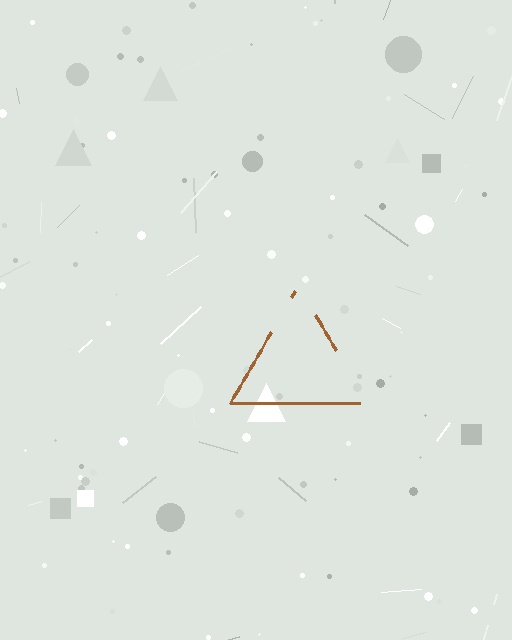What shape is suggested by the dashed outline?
The dashed outline suggests a triangle.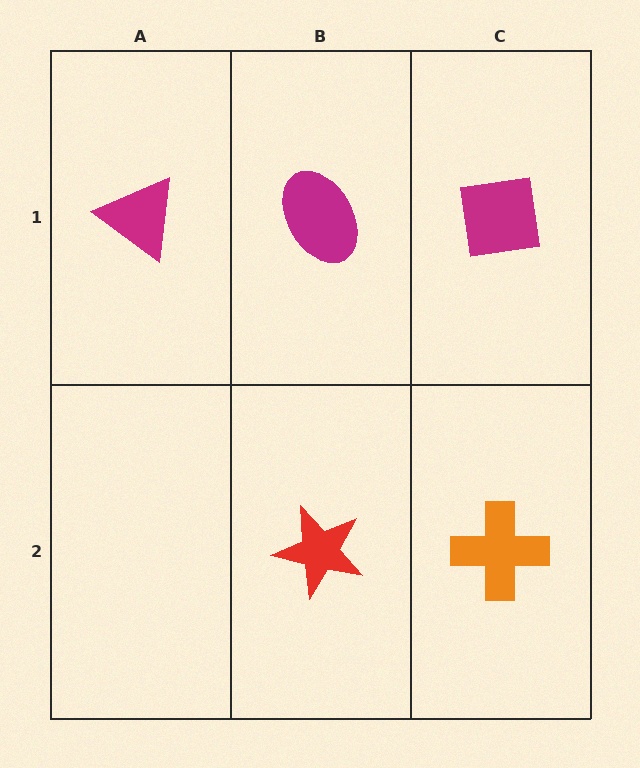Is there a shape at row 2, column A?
No, that cell is empty.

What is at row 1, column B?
A magenta ellipse.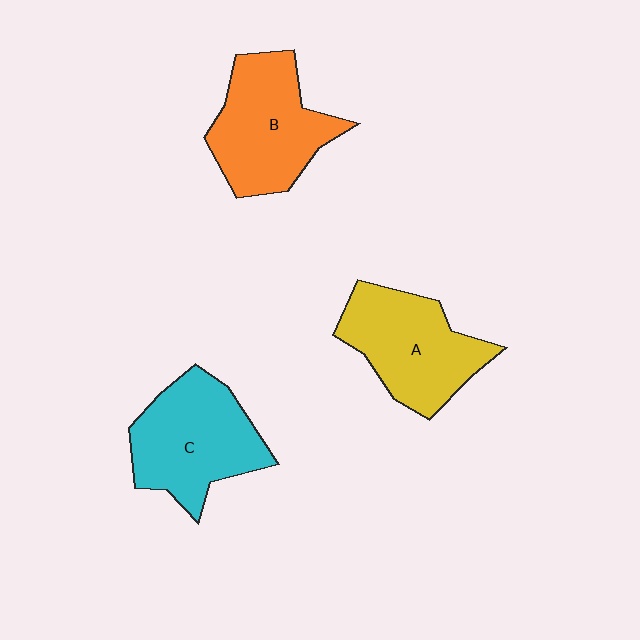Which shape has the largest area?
Shape C (cyan).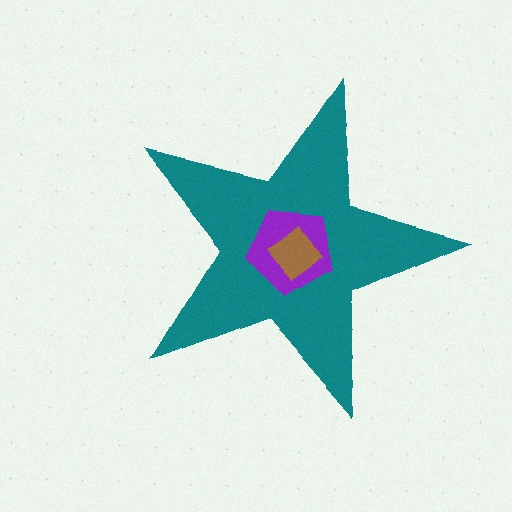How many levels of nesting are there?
3.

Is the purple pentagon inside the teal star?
Yes.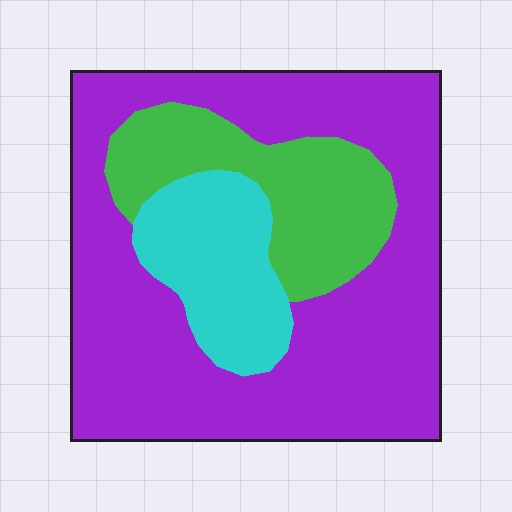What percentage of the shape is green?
Green covers around 20% of the shape.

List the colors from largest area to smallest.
From largest to smallest: purple, green, cyan.